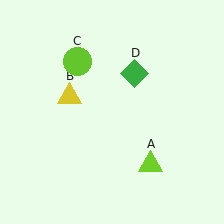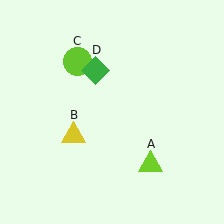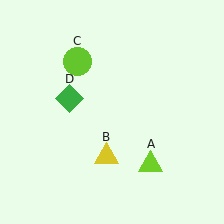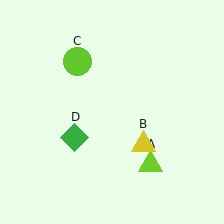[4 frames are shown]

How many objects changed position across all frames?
2 objects changed position: yellow triangle (object B), green diamond (object D).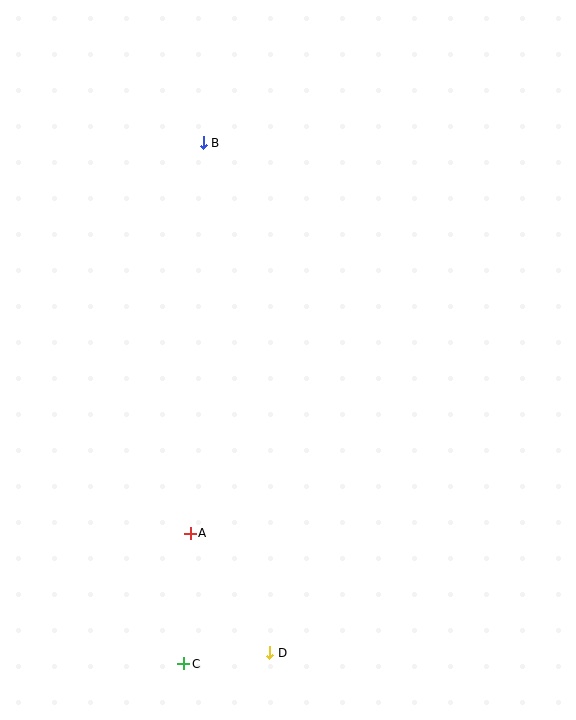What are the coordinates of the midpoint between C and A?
The midpoint between C and A is at (187, 598).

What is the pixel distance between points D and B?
The distance between D and B is 514 pixels.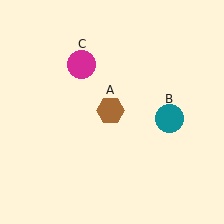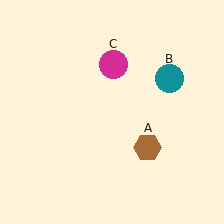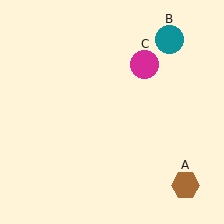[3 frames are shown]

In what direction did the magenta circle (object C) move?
The magenta circle (object C) moved right.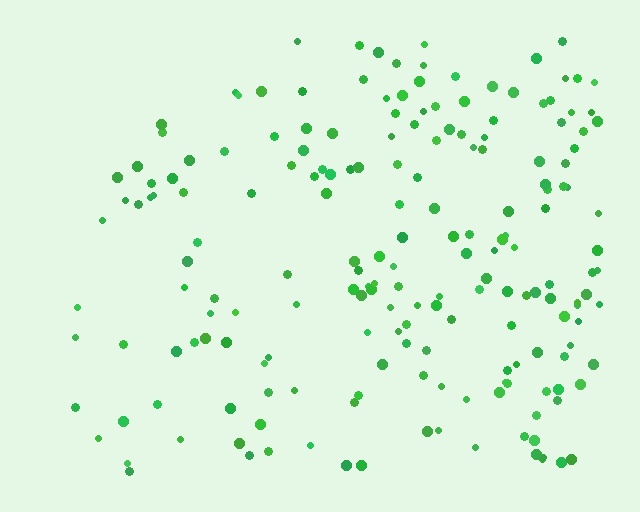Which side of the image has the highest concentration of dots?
The right.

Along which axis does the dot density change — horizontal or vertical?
Horizontal.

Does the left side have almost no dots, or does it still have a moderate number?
Still a moderate number, just noticeably fewer than the right.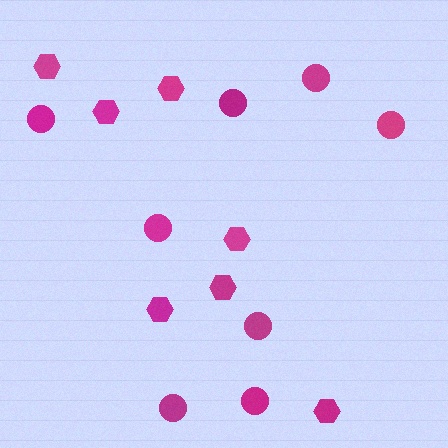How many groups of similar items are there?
There are 2 groups: one group of hexagons (7) and one group of circles (8).